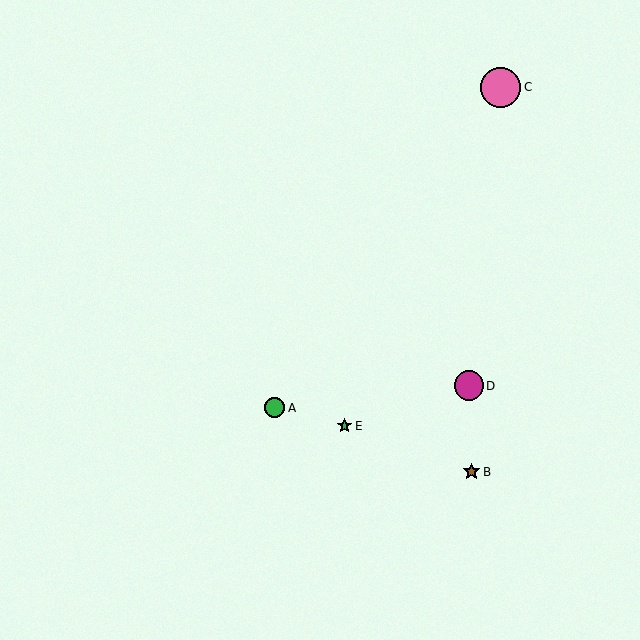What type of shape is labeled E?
Shape E is a green star.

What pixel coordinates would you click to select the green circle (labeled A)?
Click at (274, 408) to select the green circle A.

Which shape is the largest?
The pink circle (labeled C) is the largest.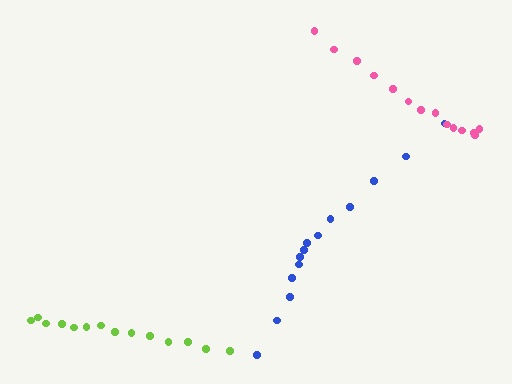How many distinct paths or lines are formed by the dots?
There are 3 distinct paths.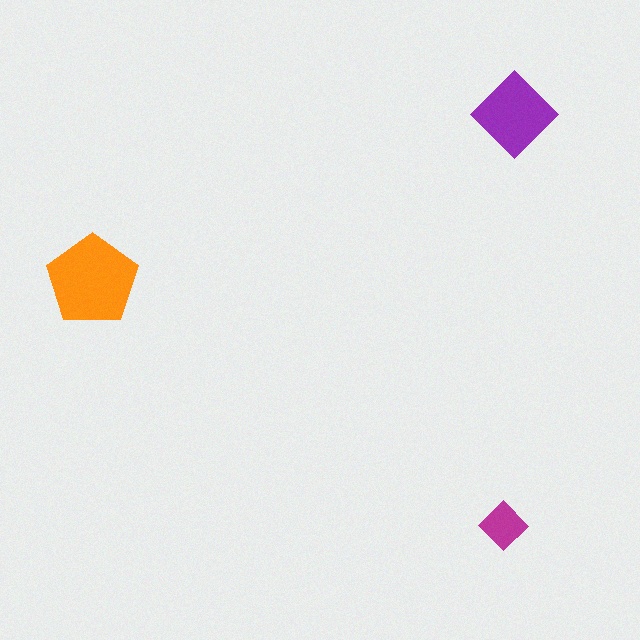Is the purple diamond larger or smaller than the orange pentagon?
Smaller.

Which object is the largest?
The orange pentagon.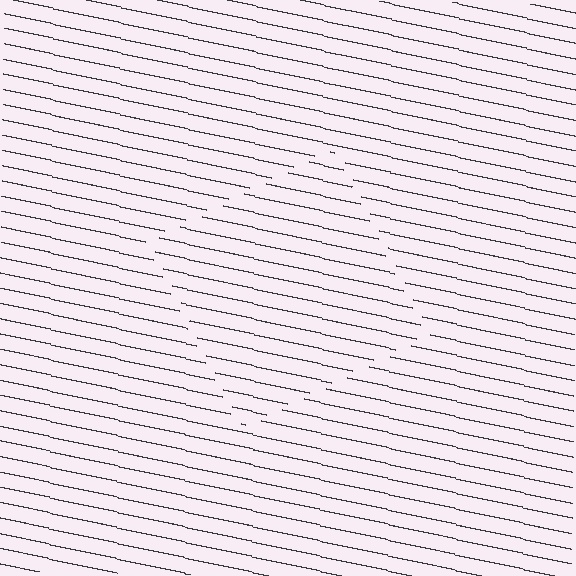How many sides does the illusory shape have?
4 sides — the line-ends trace a square.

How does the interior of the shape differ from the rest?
The interior of the shape contains the same grating, shifted by half a period — the contour is defined by the phase discontinuity where line-ends from the inner and outer gratings abut.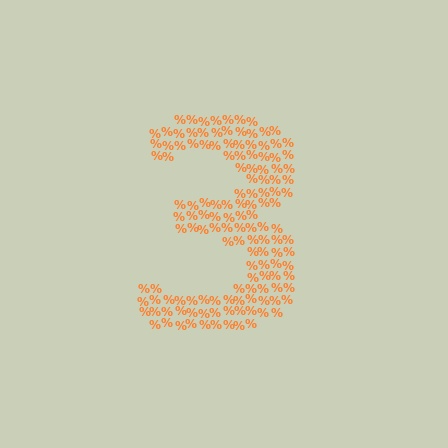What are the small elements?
The small elements are percent signs.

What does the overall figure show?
The overall figure shows the digit 3.